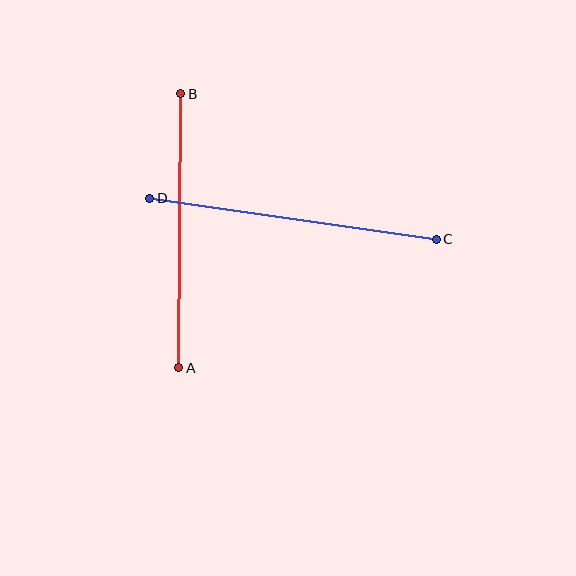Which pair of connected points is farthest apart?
Points C and D are farthest apart.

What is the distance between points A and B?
The distance is approximately 274 pixels.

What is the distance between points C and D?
The distance is approximately 290 pixels.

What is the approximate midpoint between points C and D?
The midpoint is at approximately (293, 219) pixels.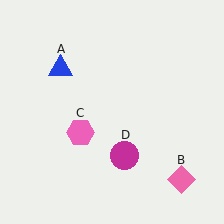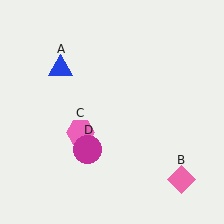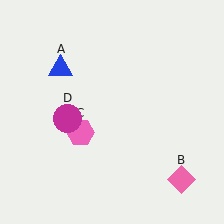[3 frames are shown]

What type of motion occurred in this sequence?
The magenta circle (object D) rotated clockwise around the center of the scene.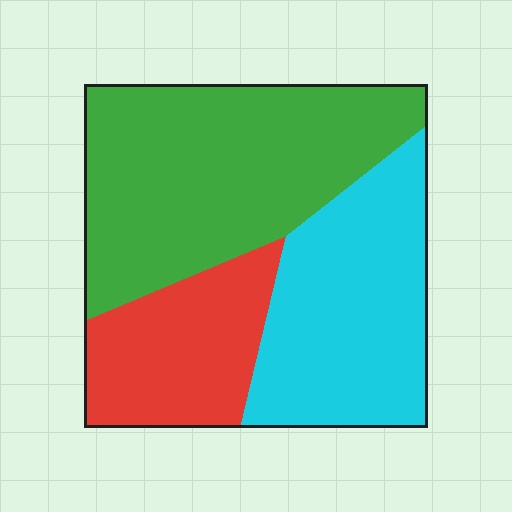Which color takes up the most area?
Green, at roughly 45%.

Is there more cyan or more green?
Green.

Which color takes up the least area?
Red, at roughly 20%.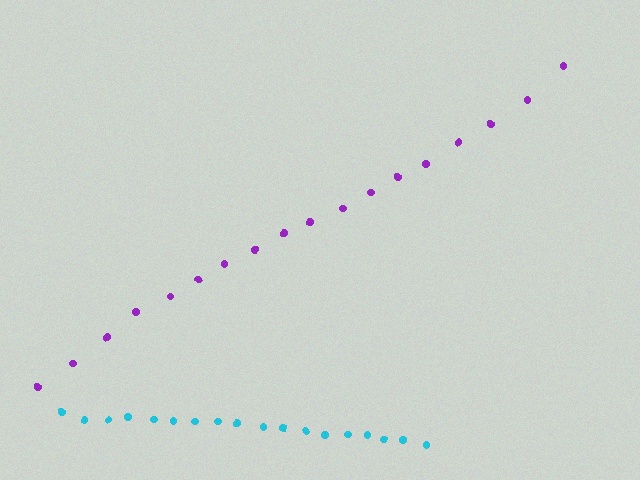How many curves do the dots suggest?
There are 2 distinct paths.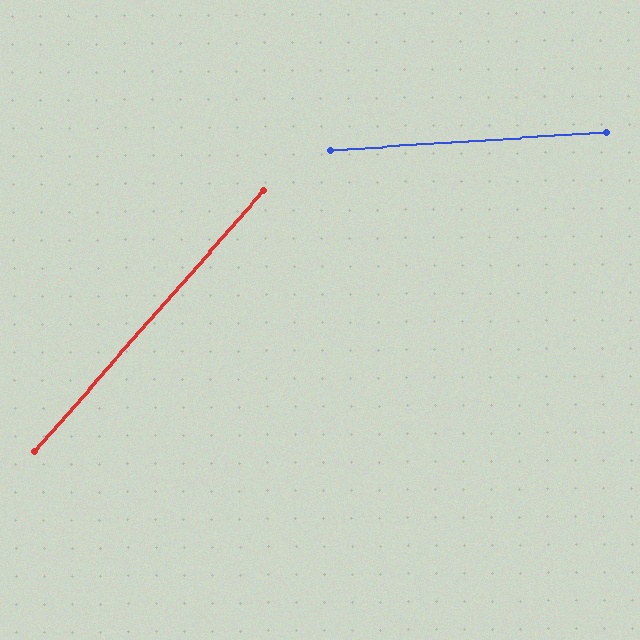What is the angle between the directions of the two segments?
Approximately 45 degrees.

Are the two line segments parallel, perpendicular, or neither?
Neither parallel nor perpendicular — they differ by about 45°.